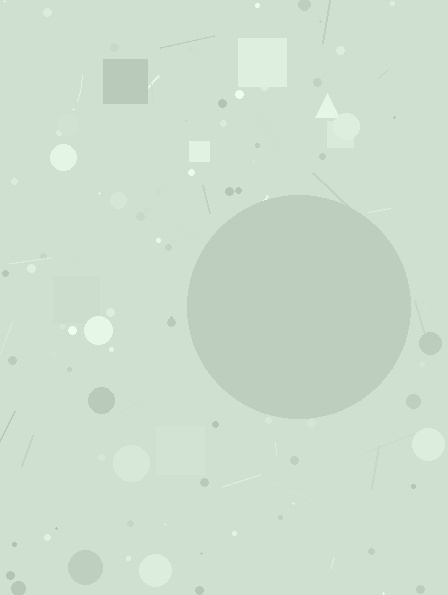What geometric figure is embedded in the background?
A circle is embedded in the background.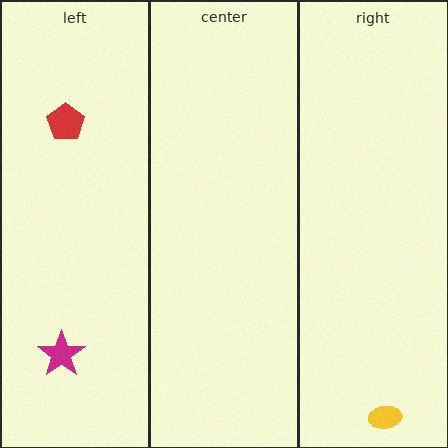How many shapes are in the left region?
2.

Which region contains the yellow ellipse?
The right region.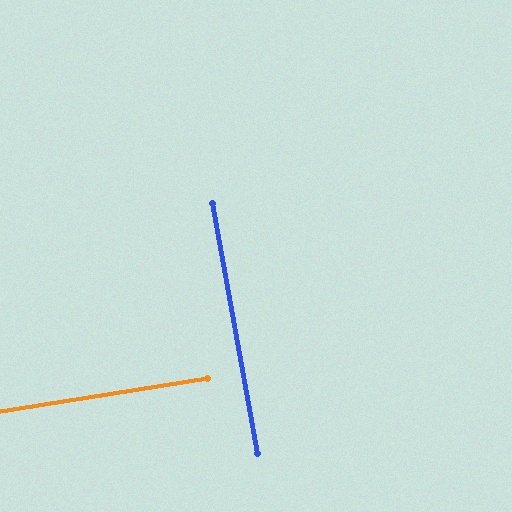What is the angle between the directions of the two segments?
Approximately 89 degrees.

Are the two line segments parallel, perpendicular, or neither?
Perpendicular — they meet at approximately 89°.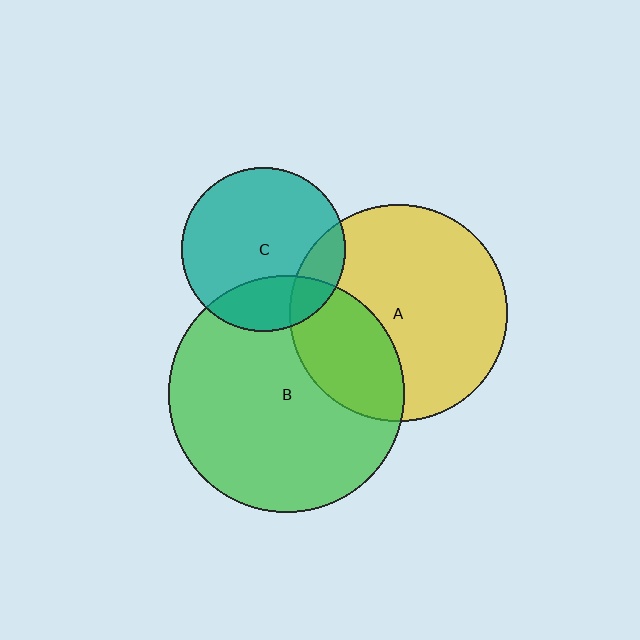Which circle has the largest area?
Circle B (green).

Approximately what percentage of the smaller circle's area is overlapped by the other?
Approximately 30%.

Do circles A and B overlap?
Yes.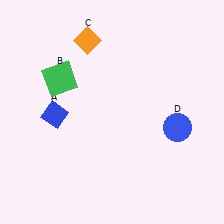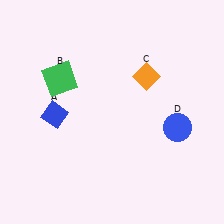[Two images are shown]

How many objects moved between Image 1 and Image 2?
1 object moved between the two images.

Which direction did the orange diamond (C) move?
The orange diamond (C) moved right.